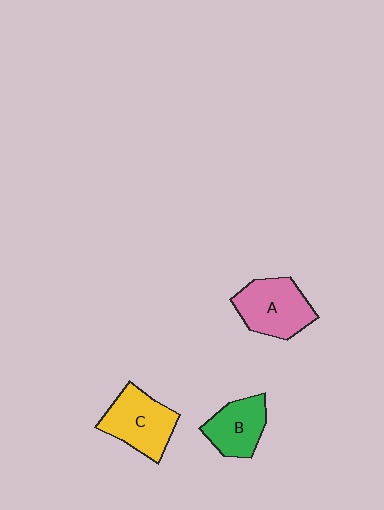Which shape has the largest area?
Shape A (pink).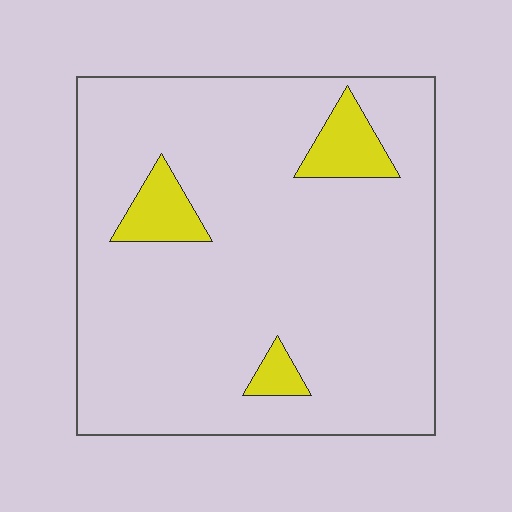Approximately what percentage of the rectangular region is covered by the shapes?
Approximately 10%.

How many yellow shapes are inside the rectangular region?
3.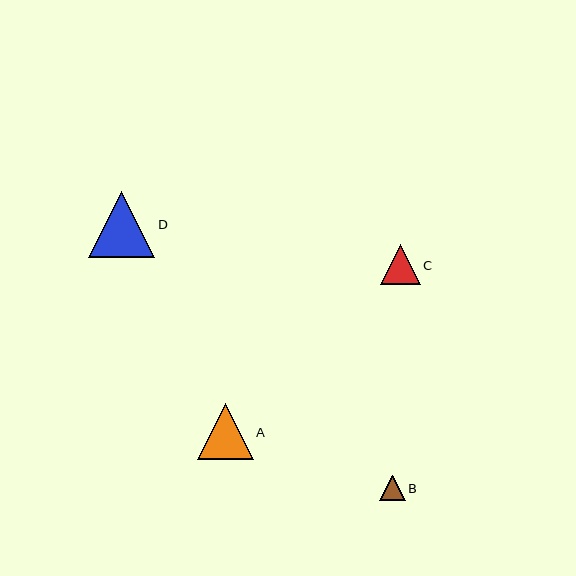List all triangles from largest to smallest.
From largest to smallest: D, A, C, B.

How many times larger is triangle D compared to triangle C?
Triangle D is approximately 1.6 times the size of triangle C.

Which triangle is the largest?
Triangle D is the largest with a size of approximately 66 pixels.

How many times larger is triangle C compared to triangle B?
Triangle C is approximately 1.6 times the size of triangle B.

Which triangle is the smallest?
Triangle B is the smallest with a size of approximately 25 pixels.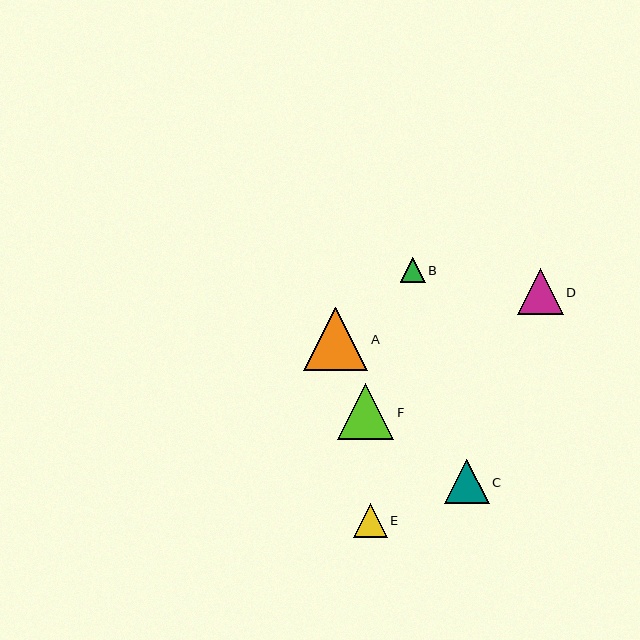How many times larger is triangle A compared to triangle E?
Triangle A is approximately 1.9 times the size of triangle E.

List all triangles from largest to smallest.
From largest to smallest: A, F, D, C, E, B.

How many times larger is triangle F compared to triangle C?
Triangle F is approximately 1.2 times the size of triangle C.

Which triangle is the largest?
Triangle A is the largest with a size of approximately 64 pixels.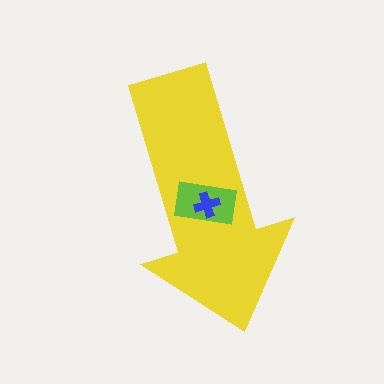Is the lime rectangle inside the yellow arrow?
Yes.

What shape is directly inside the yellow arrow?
The lime rectangle.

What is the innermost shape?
The blue cross.